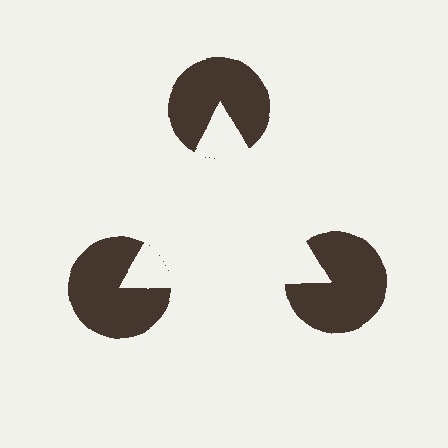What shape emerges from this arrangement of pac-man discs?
An illusory triangle — its edges are inferred from the aligned wedge cuts in the pac-man discs, not physically drawn.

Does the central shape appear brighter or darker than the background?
It typically appears slightly brighter than the background, even though no actual brightness change is drawn.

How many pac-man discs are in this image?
There are 3 — one at each vertex of the illusory triangle.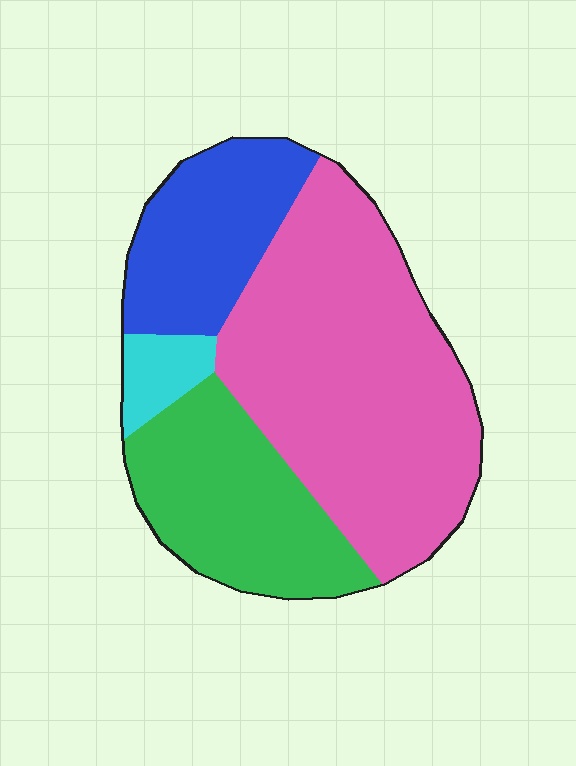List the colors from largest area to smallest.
From largest to smallest: pink, green, blue, cyan.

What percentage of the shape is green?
Green covers 25% of the shape.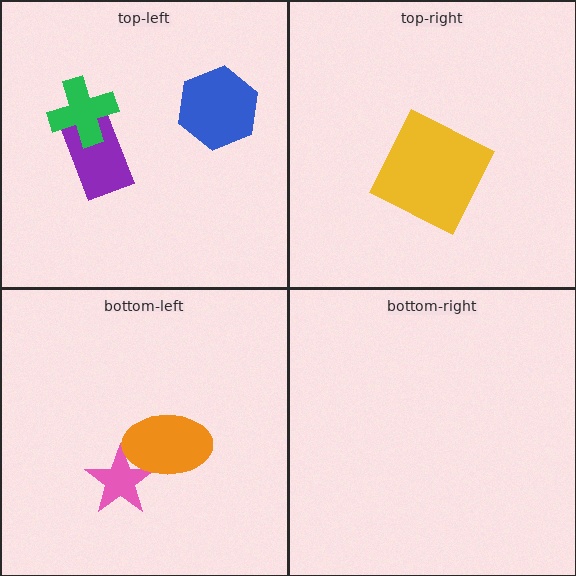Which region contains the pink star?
The bottom-left region.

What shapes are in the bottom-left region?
The pink star, the orange ellipse.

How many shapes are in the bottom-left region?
2.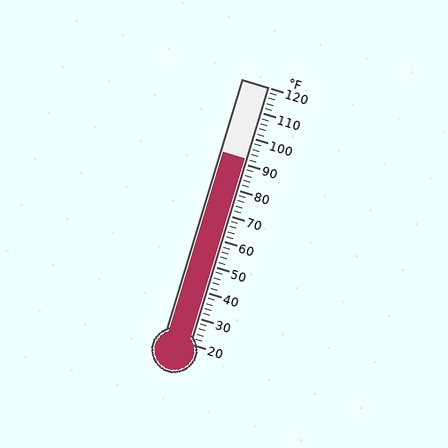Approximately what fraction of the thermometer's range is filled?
The thermometer is filled to approximately 70% of its range.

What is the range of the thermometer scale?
The thermometer scale ranges from 20°F to 120°F.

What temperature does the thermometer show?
The thermometer shows approximately 92°F.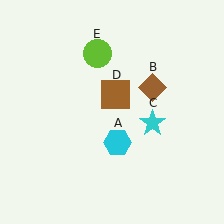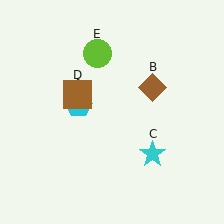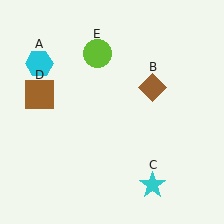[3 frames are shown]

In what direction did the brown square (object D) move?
The brown square (object D) moved left.